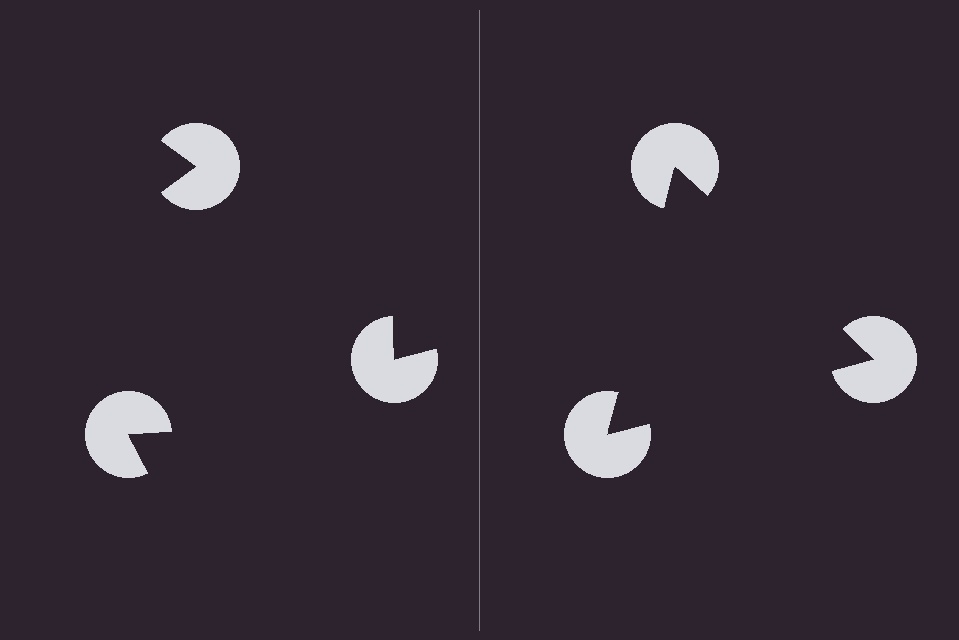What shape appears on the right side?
An illusory triangle.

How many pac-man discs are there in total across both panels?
6 — 3 on each side.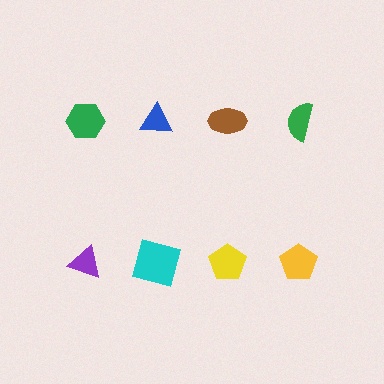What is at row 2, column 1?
A purple triangle.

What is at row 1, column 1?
A green hexagon.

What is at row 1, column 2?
A blue triangle.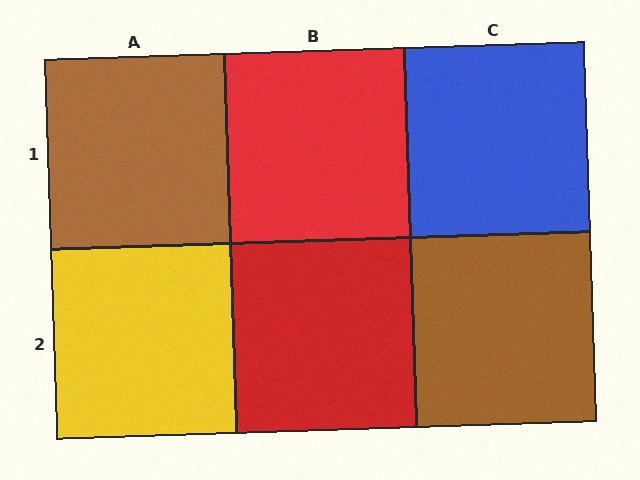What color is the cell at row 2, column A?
Yellow.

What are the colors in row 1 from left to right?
Brown, red, blue.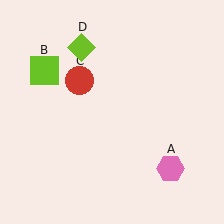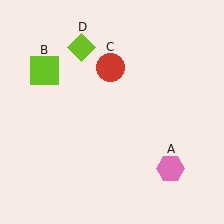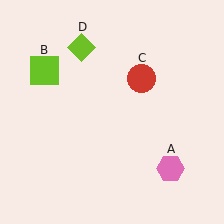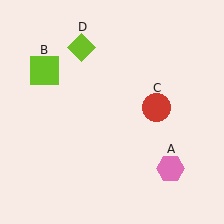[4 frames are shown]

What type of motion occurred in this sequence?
The red circle (object C) rotated clockwise around the center of the scene.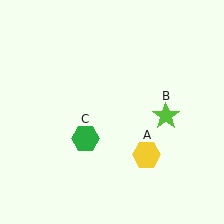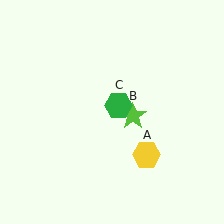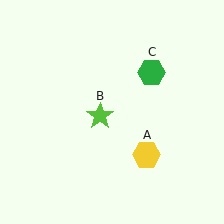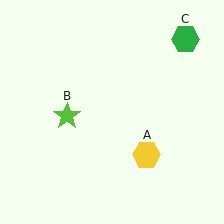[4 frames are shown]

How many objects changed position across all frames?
2 objects changed position: lime star (object B), green hexagon (object C).